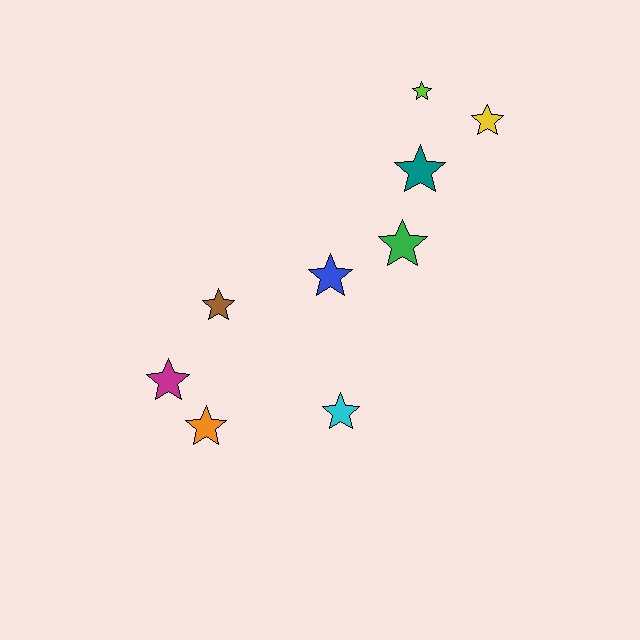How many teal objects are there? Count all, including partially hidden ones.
There is 1 teal object.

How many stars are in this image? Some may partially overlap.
There are 9 stars.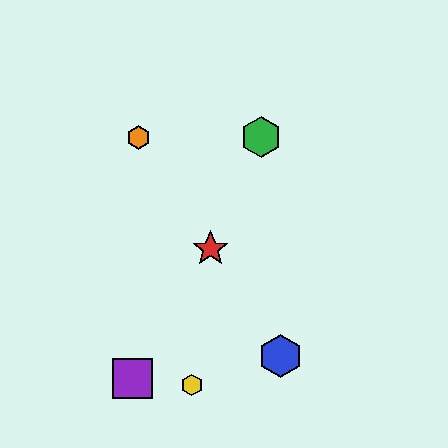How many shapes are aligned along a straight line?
3 shapes (the red star, the blue hexagon, the orange hexagon) are aligned along a straight line.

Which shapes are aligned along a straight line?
The red star, the blue hexagon, the orange hexagon are aligned along a straight line.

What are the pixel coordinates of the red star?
The red star is at (211, 249).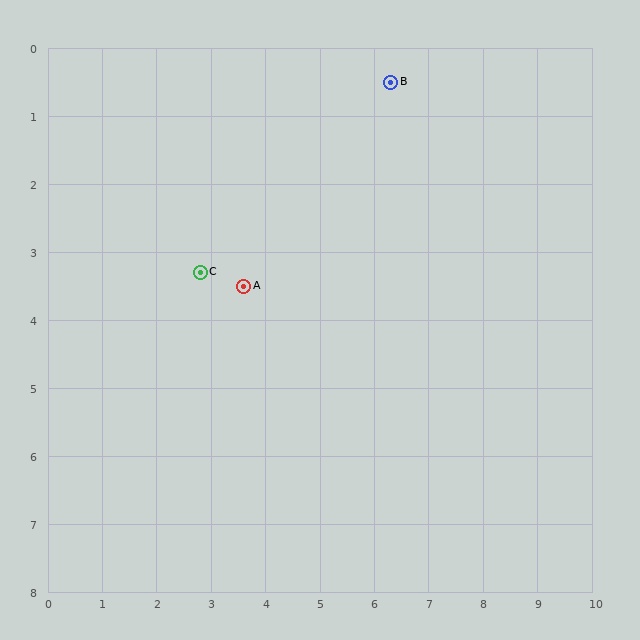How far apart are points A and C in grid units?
Points A and C are about 0.8 grid units apart.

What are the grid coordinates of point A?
Point A is at approximately (3.6, 3.5).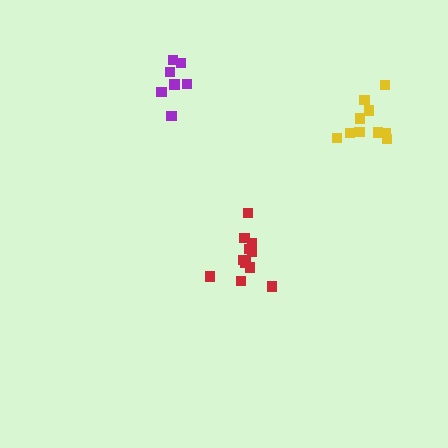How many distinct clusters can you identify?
There are 3 distinct clusters.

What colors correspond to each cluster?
The clusters are colored: red, purple, yellow.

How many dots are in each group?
Group 1: 11 dots, Group 2: 7 dots, Group 3: 11 dots (29 total).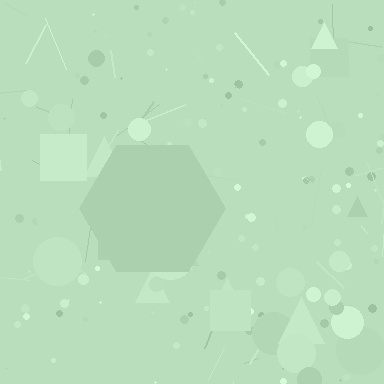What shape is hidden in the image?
A hexagon is hidden in the image.